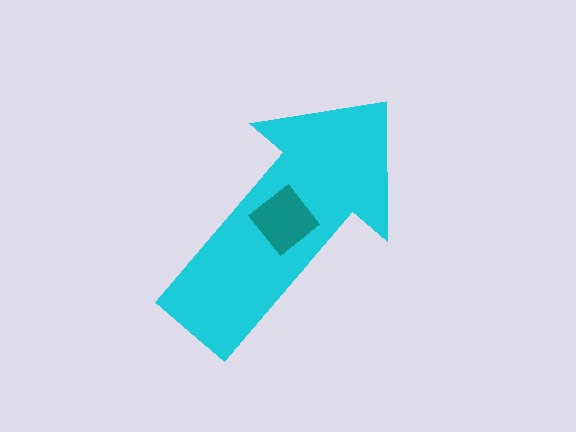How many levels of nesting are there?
2.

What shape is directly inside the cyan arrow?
The teal diamond.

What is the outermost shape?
The cyan arrow.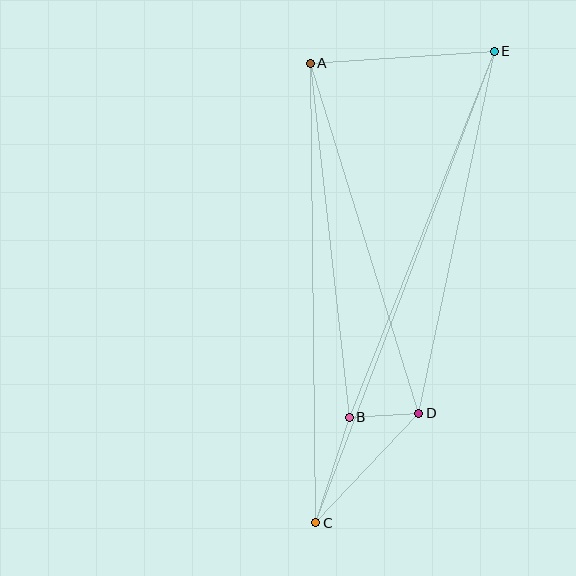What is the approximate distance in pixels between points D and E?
The distance between D and E is approximately 370 pixels.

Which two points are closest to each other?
Points B and D are closest to each other.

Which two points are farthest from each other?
Points C and E are farthest from each other.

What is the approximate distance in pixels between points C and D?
The distance between C and D is approximately 150 pixels.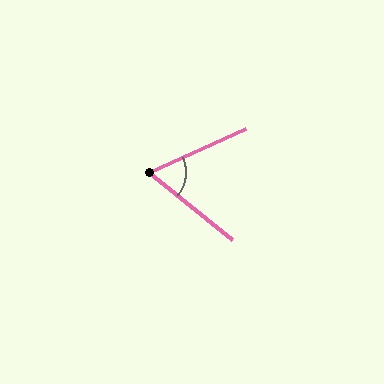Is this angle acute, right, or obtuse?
It is acute.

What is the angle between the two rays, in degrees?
Approximately 63 degrees.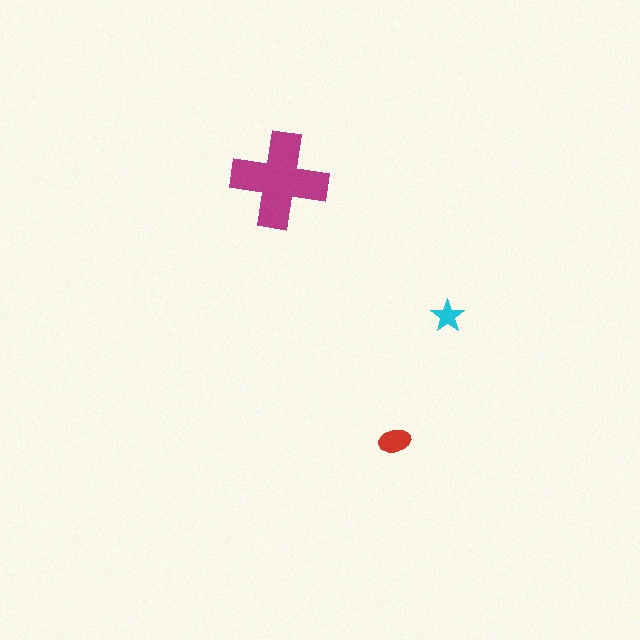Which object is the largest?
The magenta cross.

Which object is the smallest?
The cyan star.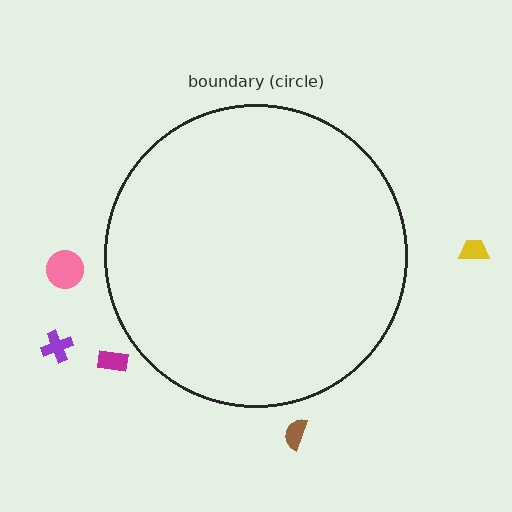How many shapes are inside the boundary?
0 inside, 5 outside.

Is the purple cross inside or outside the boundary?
Outside.